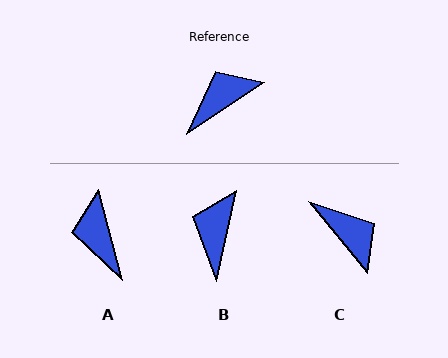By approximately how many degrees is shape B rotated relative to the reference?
Approximately 44 degrees counter-clockwise.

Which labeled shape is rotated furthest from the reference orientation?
C, about 84 degrees away.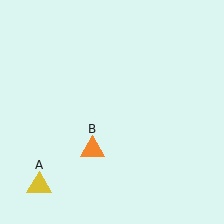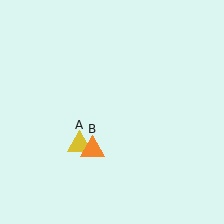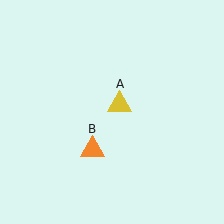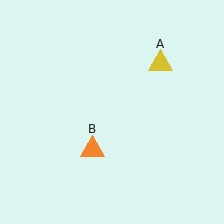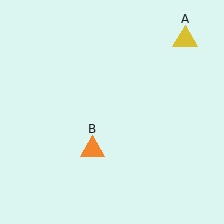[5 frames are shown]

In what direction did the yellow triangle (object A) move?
The yellow triangle (object A) moved up and to the right.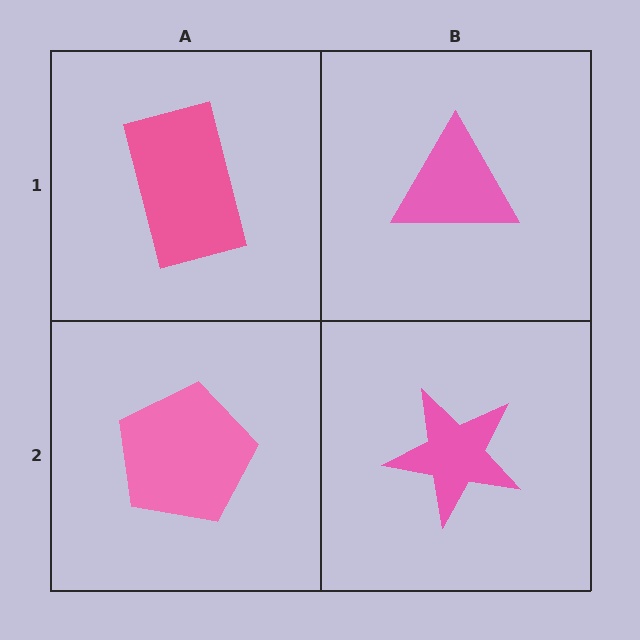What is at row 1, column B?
A pink triangle.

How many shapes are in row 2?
2 shapes.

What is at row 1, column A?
A pink rectangle.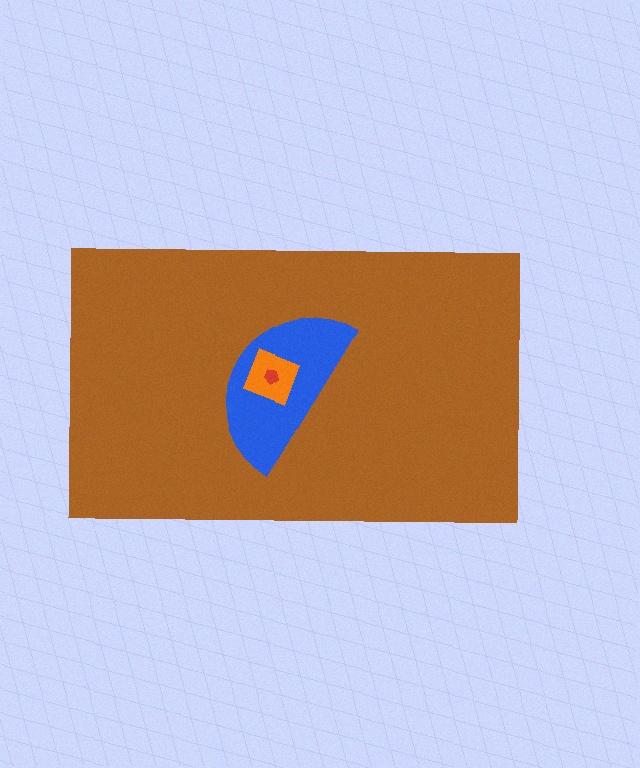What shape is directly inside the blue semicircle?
The orange diamond.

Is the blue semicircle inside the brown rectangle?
Yes.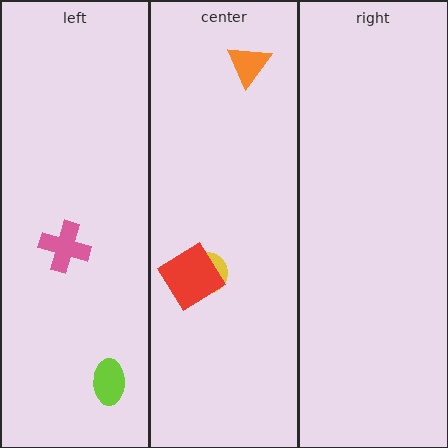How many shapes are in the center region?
3.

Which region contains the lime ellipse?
The left region.